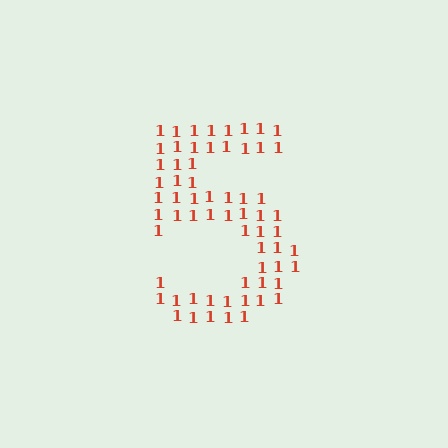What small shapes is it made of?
It is made of small digit 1's.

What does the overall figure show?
The overall figure shows the digit 5.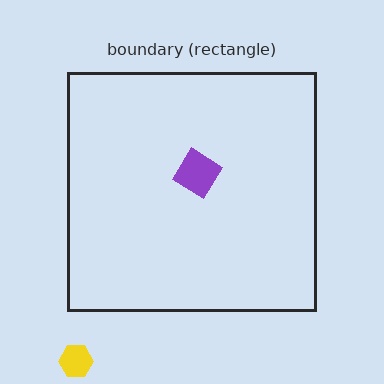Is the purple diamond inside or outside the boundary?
Inside.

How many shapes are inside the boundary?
1 inside, 1 outside.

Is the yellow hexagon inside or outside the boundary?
Outside.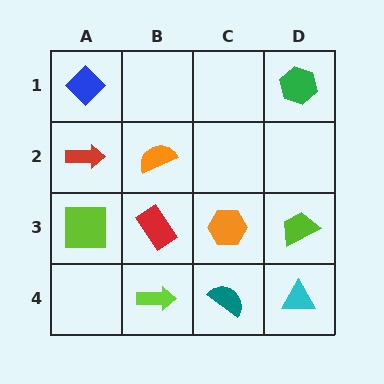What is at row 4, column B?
A lime arrow.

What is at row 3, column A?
A lime square.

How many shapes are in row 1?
2 shapes.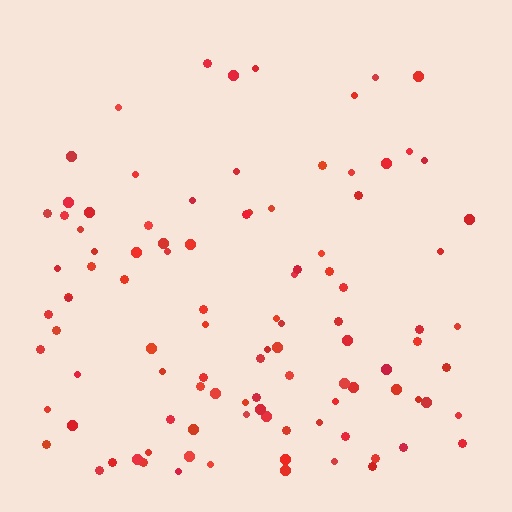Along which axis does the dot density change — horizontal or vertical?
Vertical.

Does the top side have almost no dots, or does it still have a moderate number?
Still a moderate number, just noticeably fewer than the bottom.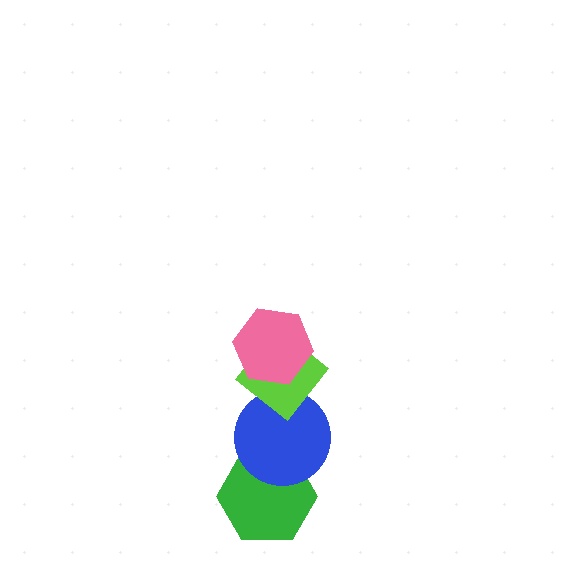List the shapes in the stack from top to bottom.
From top to bottom: the pink hexagon, the lime diamond, the blue circle, the green hexagon.